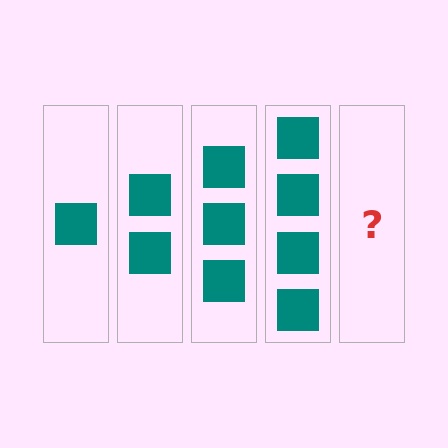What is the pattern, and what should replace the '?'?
The pattern is that each step adds one more square. The '?' should be 5 squares.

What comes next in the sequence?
The next element should be 5 squares.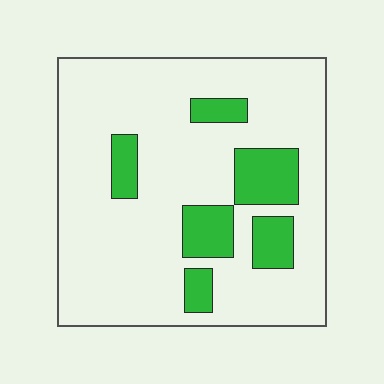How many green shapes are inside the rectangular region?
6.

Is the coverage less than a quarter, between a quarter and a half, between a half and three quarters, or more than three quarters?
Less than a quarter.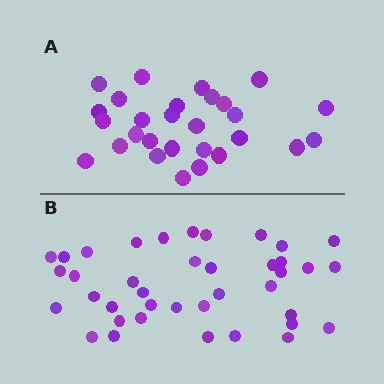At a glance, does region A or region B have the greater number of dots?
Region B (the bottom region) has more dots.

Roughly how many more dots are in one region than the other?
Region B has roughly 12 or so more dots than region A.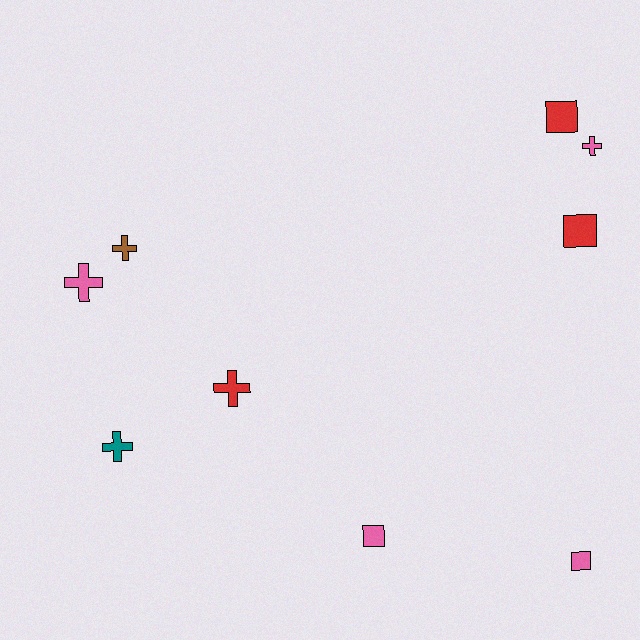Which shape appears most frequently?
Cross, with 5 objects.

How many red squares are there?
There are 2 red squares.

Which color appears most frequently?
Pink, with 4 objects.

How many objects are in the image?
There are 9 objects.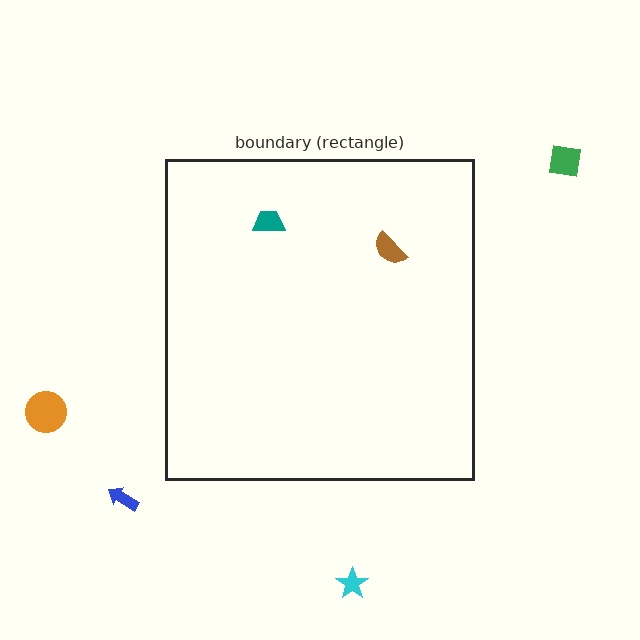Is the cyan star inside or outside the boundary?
Outside.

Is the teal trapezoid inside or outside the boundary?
Inside.